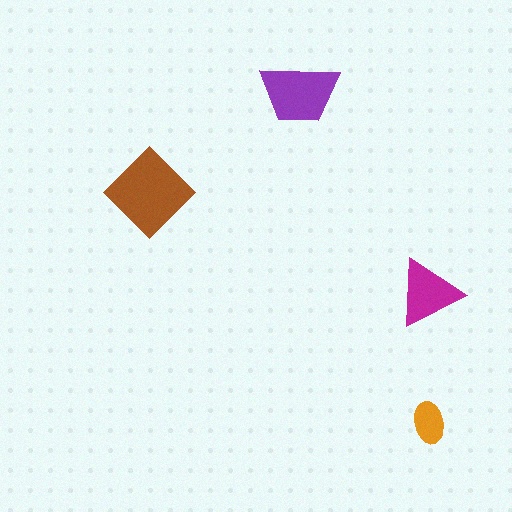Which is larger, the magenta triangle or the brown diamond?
The brown diamond.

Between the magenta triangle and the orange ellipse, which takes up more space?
The magenta triangle.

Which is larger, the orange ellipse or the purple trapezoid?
The purple trapezoid.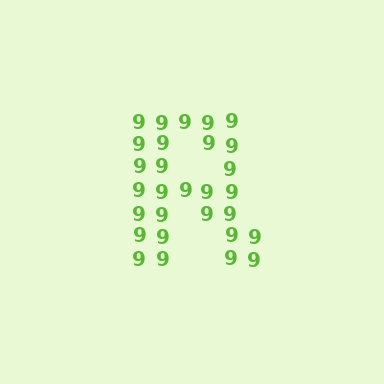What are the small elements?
The small elements are digit 9's.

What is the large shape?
The large shape is the letter R.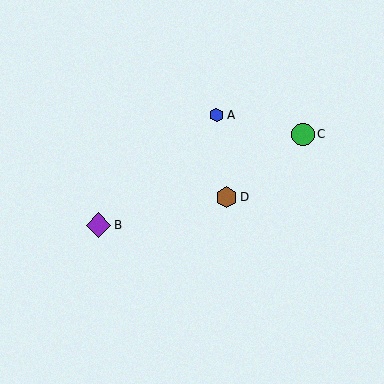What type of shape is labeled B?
Shape B is a purple diamond.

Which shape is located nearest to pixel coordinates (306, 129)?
The green circle (labeled C) at (303, 134) is nearest to that location.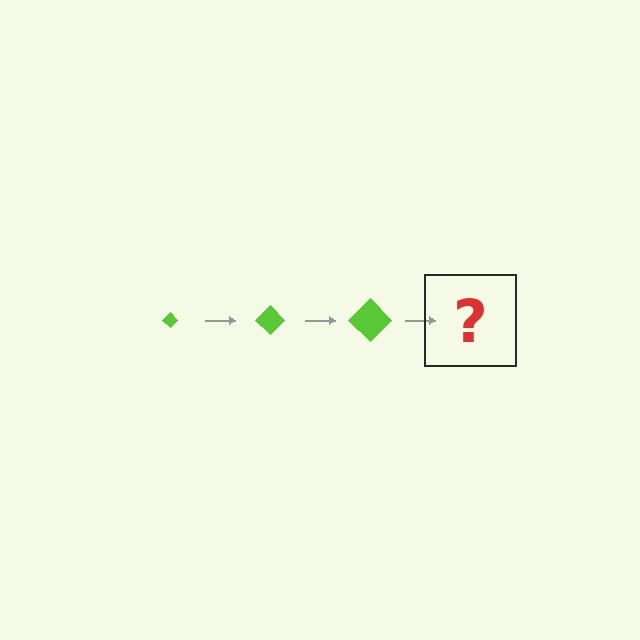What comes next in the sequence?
The next element should be a lime diamond, larger than the previous one.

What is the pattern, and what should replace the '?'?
The pattern is that the diamond gets progressively larger each step. The '?' should be a lime diamond, larger than the previous one.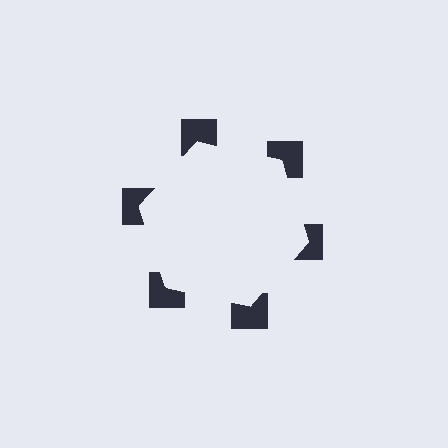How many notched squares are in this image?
There are 6 — one at each vertex of the illusory hexagon.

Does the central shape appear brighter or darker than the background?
It typically appears slightly brighter than the background, even though no actual brightness change is drawn.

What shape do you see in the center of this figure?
An illusory hexagon — its edges are inferred from the aligned wedge cuts in the notched squares, not physically drawn.